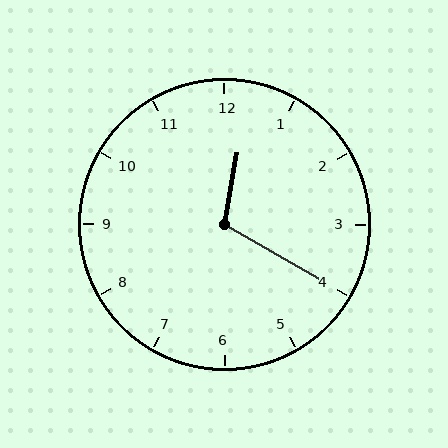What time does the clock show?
12:20.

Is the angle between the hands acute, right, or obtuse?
It is obtuse.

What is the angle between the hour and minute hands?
Approximately 110 degrees.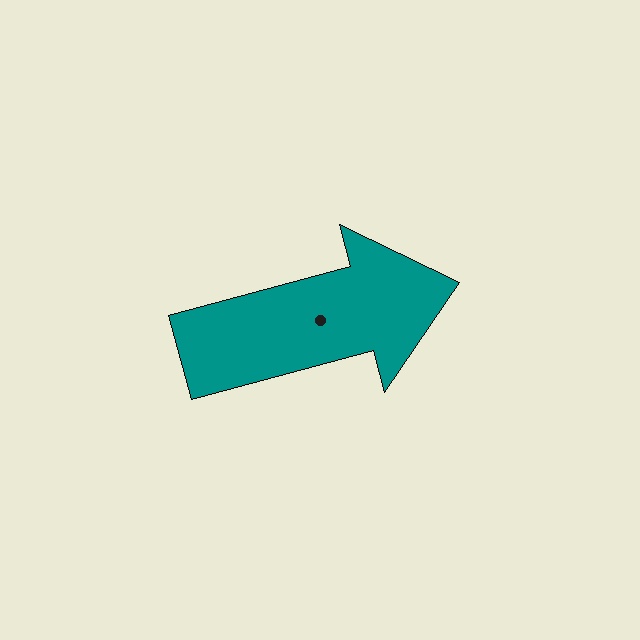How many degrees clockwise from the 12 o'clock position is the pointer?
Approximately 75 degrees.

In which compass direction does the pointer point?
East.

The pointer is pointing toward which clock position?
Roughly 2 o'clock.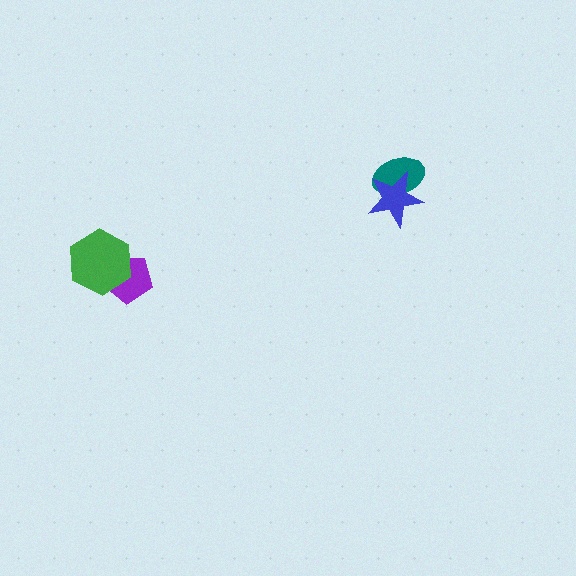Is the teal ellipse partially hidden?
Yes, it is partially covered by another shape.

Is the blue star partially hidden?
No, no other shape covers it.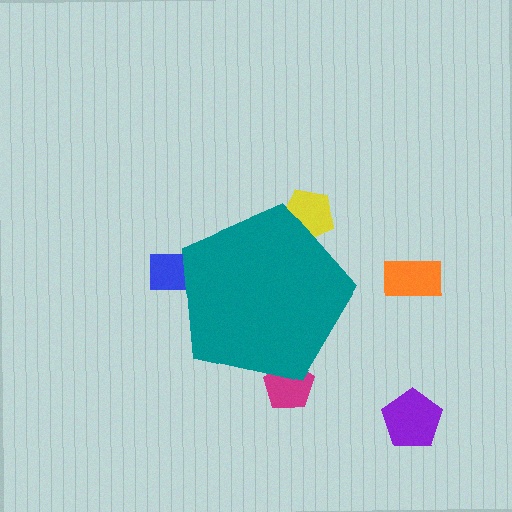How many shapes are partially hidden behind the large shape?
3 shapes are partially hidden.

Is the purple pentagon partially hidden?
No, the purple pentagon is fully visible.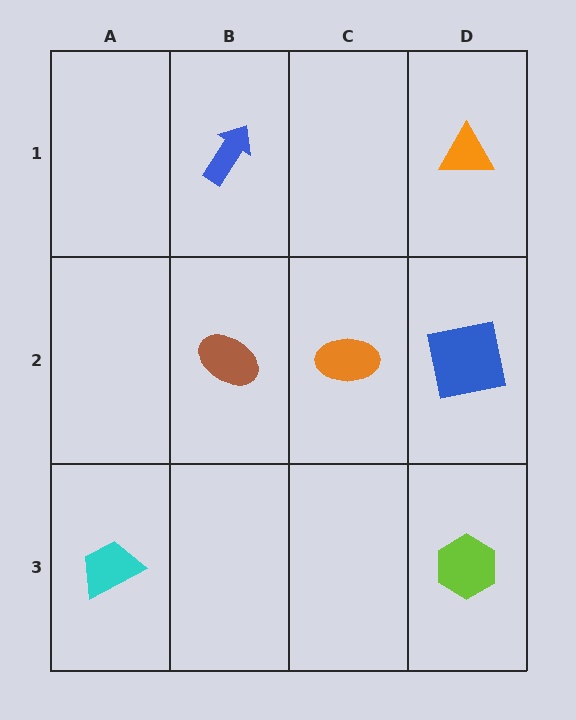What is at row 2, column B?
A brown ellipse.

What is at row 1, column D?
An orange triangle.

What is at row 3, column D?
A lime hexagon.